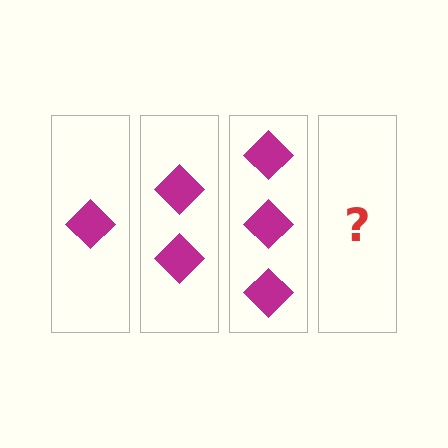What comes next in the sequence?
The next element should be 4 diamonds.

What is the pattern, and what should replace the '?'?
The pattern is that each step adds one more diamond. The '?' should be 4 diamonds.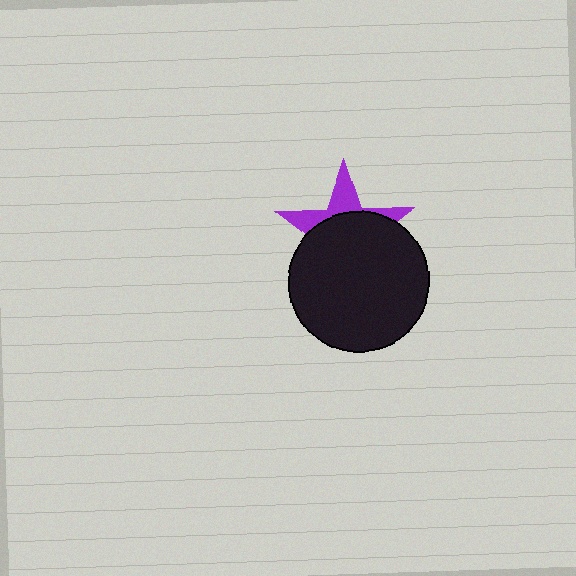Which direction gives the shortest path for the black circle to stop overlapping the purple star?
Moving down gives the shortest separation.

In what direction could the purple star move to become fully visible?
The purple star could move up. That would shift it out from behind the black circle entirely.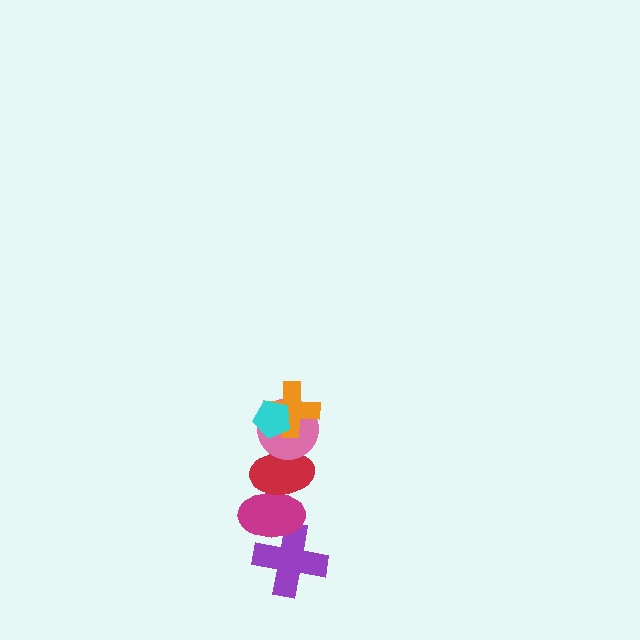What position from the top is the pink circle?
The pink circle is 3rd from the top.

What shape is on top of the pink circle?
The orange cross is on top of the pink circle.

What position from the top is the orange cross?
The orange cross is 2nd from the top.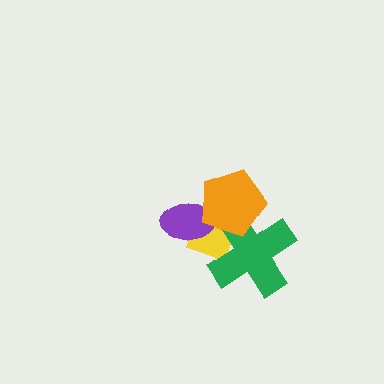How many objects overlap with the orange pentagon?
3 objects overlap with the orange pentagon.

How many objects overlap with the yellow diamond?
3 objects overlap with the yellow diamond.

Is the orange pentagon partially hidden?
No, no other shape covers it.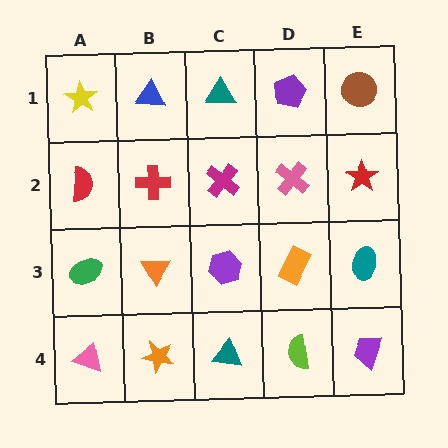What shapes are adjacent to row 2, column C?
A teal triangle (row 1, column C), a purple hexagon (row 3, column C), a red cross (row 2, column B), a pink cross (row 2, column D).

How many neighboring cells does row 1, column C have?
3.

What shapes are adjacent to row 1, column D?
A pink cross (row 2, column D), a teal triangle (row 1, column C), a brown circle (row 1, column E).